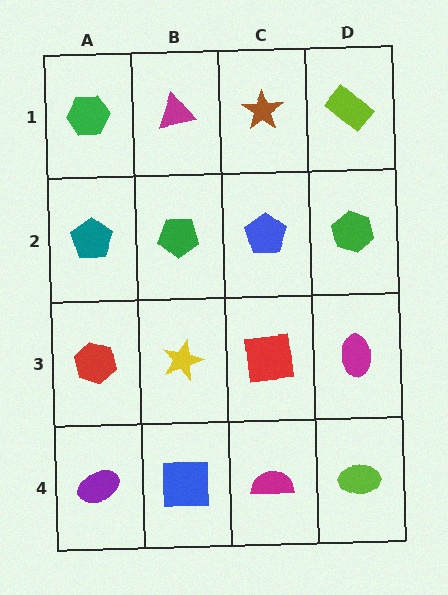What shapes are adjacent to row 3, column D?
A green hexagon (row 2, column D), a lime ellipse (row 4, column D), a red square (row 3, column C).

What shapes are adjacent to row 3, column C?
A blue pentagon (row 2, column C), a magenta semicircle (row 4, column C), a yellow star (row 3, column B), a magenta ellipse (row 3, column D).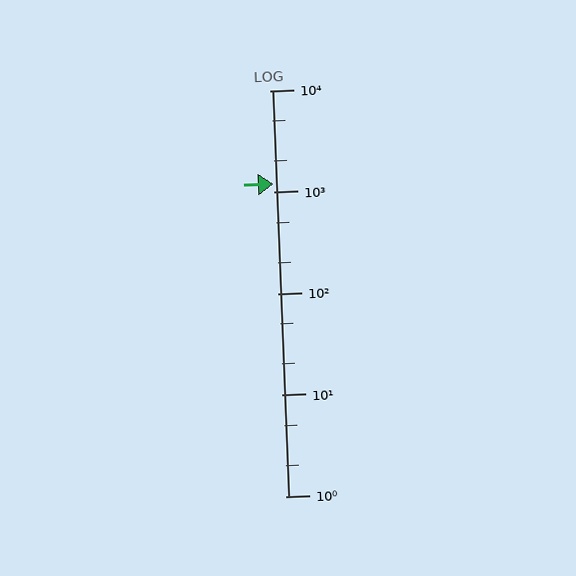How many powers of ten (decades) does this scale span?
The scale spans 4 decades, from 1 to 10000.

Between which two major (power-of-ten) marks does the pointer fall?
The pointer is between 1000 and 10000.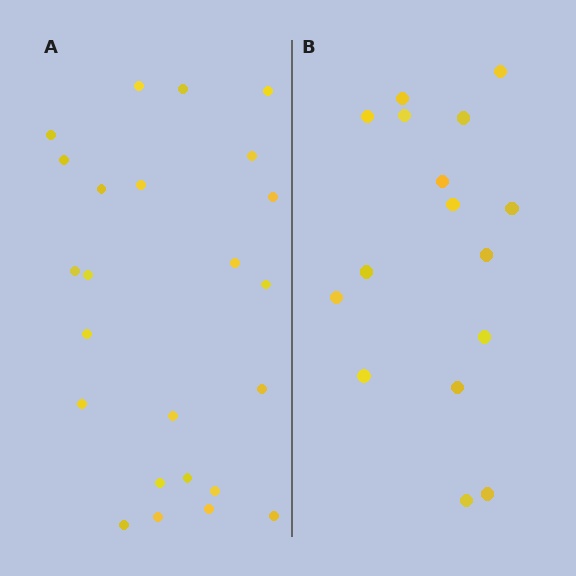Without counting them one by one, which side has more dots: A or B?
Region A (the left region) has more dots.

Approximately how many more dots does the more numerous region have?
Region A has roughly 8 or so more dots than region B.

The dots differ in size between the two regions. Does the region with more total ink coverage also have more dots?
No. Region B has more total ink coverage because its dots are larger, but region A actually contains more individual dots. Total area can be misleading — the number of items is what matters here.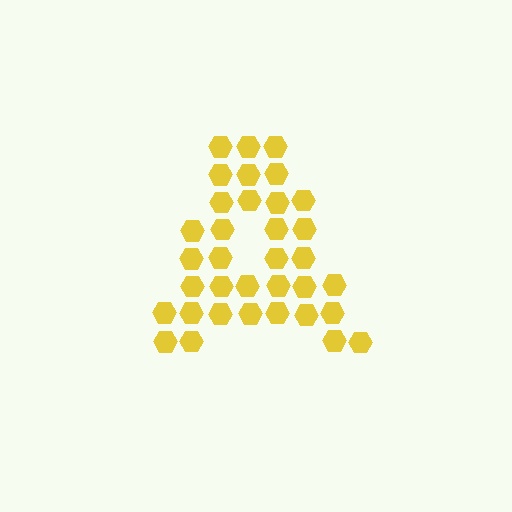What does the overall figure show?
The overall figure shows the letter A.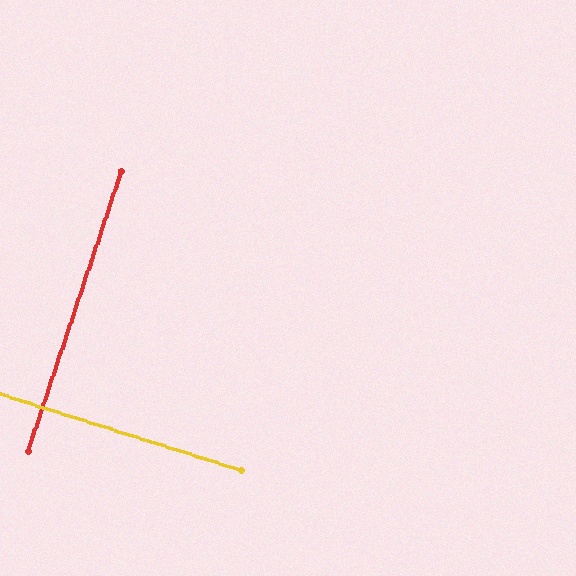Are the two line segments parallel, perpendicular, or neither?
Perpendicular — they meet at approximately 89°.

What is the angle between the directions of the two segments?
Approximately 89 degrees.